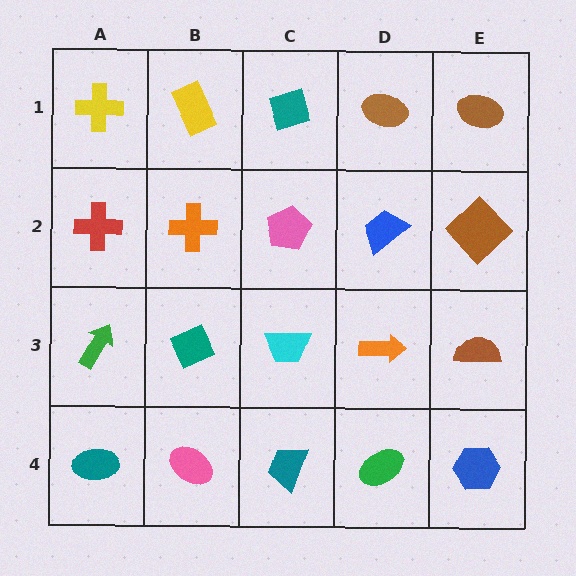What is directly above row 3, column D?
A blue trapezoid.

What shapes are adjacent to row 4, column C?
A cyan trapezoid (row 3, column C), a pink ellipse (row 4, column B), a green ellipse (row 4, column D).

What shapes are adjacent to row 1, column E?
A brown diamond (row 2, column E), a brown ellipse (row 1, column D).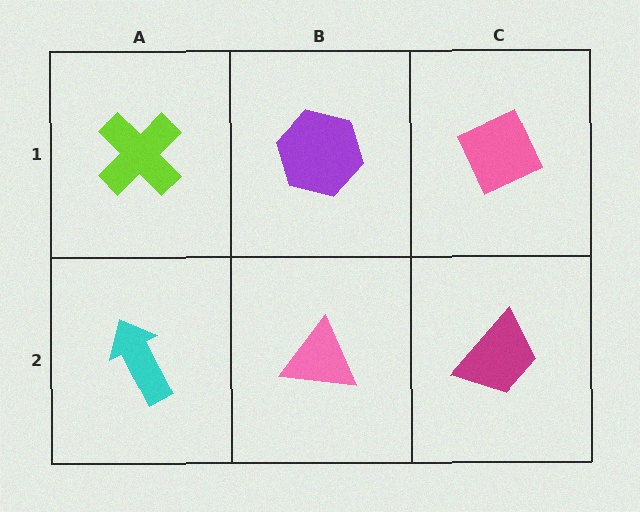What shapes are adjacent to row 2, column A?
A lime cross (row 1, column A), a pink triangle (row 2, column B).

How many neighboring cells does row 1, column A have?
2.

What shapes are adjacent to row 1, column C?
A magenta trapezoid (row 2, column C), a purple hexagon (row 1, column B).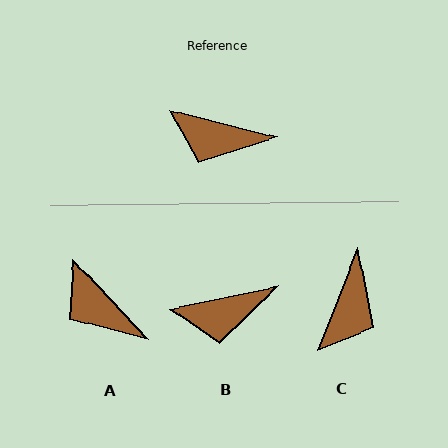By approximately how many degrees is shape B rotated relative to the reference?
Approximately 27 degrees counter-clockwise.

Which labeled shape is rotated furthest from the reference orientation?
C, about 84 degrees away.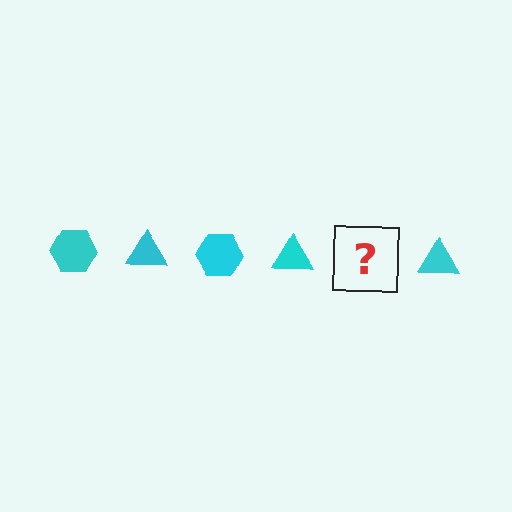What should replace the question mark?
The question mark should be replaced with a cyan hexagon.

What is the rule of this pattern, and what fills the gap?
The rule is that the pattern cycles through hexagon, triangle shapes in cyan. The gap should be filled with a cyan hexagon.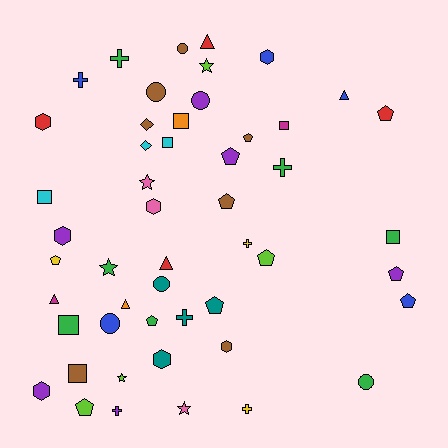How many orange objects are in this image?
There are 2 orange objects.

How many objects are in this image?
There are 50 objects.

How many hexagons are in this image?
There are 7 hexagons.